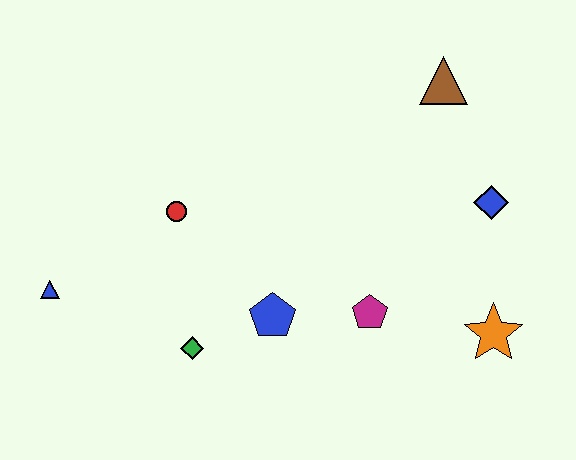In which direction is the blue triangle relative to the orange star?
The blue triangle is to the left of the orange star.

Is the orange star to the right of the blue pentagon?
Yes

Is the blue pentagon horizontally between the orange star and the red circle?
Yes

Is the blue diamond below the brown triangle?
Yes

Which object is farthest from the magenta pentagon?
The blue triangle is farthest from the magenta pentagon.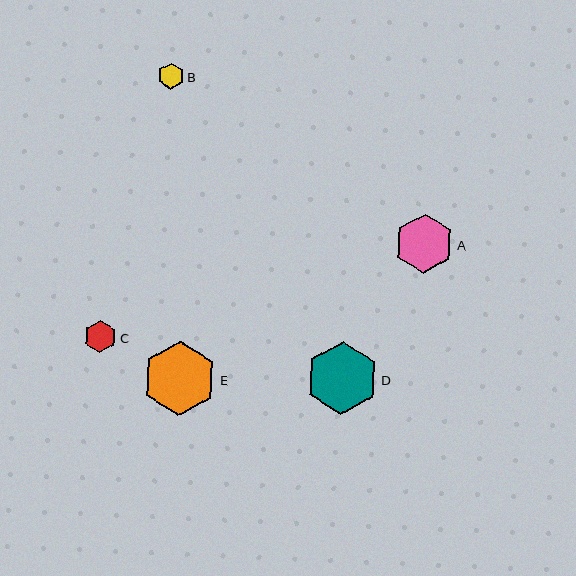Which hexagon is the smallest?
Hexagon B is the smallest with a size of approximately 26 pixels.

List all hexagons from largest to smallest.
From largest to smallest: E, D, A, C, B.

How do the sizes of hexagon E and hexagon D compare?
Hexagon E and hexagon D are approximately the same size.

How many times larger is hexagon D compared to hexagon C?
Hexagon D is approximately 2.3 times the size of hexagon C.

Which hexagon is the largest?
Hexagon E is the largest with a size of approximately 75 pixels.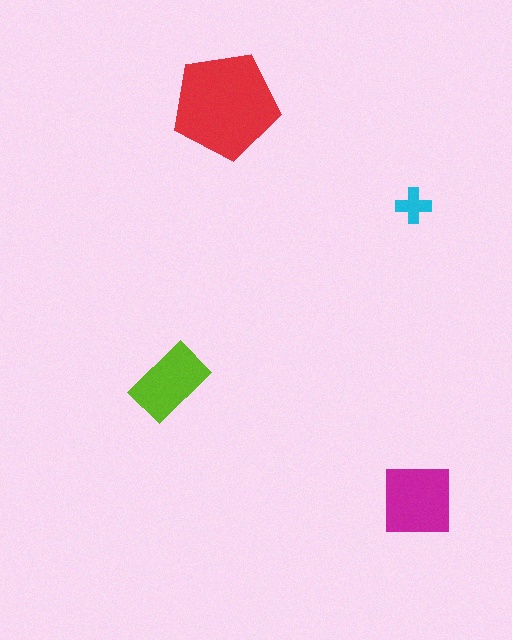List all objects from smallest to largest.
The cyan cross, the lime rectangle, the magenta square, the red pentagon.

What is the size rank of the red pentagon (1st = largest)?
1st.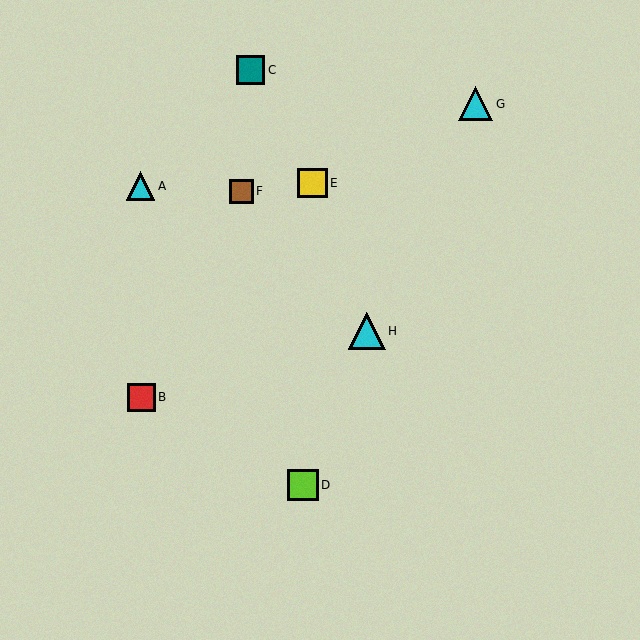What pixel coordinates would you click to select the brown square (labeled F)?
Click at (241, 191) to select the brown square F.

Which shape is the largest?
The cyan triangle (labeled H) is the largest.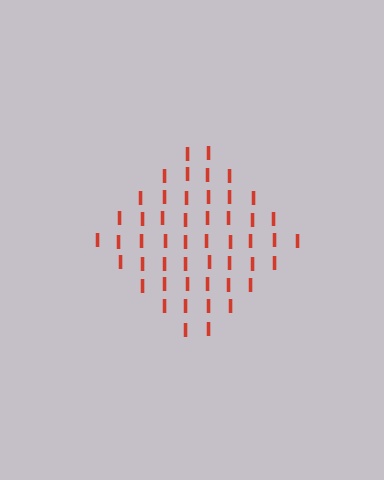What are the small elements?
The small elements are letter I's.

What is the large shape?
The large shape is a diamond.